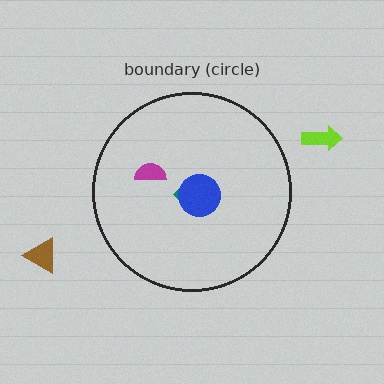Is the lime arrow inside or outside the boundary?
Outside.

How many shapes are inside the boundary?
3 inside, 2 outside.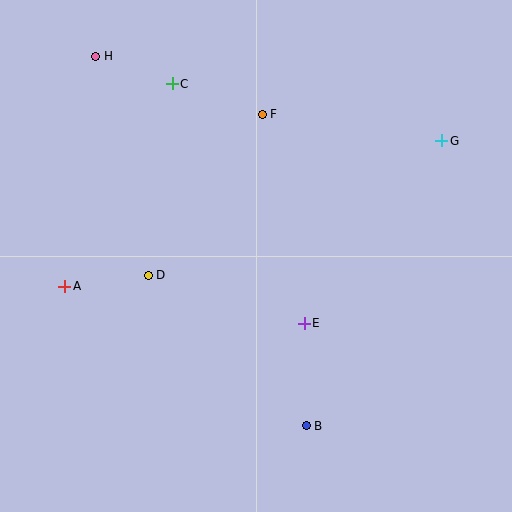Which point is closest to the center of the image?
Point E at (304, 323) is closest to the center.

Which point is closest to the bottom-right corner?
Point B is closest to the bottom-right corner.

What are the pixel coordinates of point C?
Point C is at (172, 84).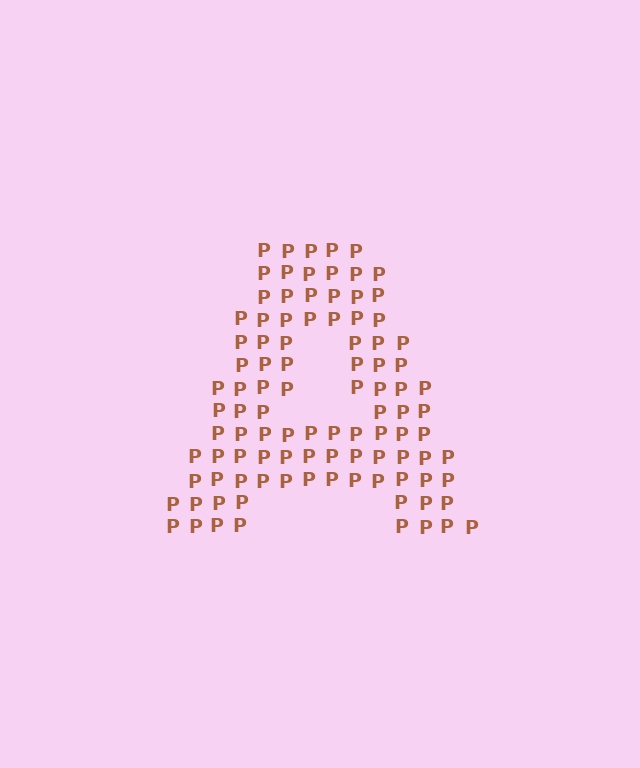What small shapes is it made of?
It is made of small letter P's.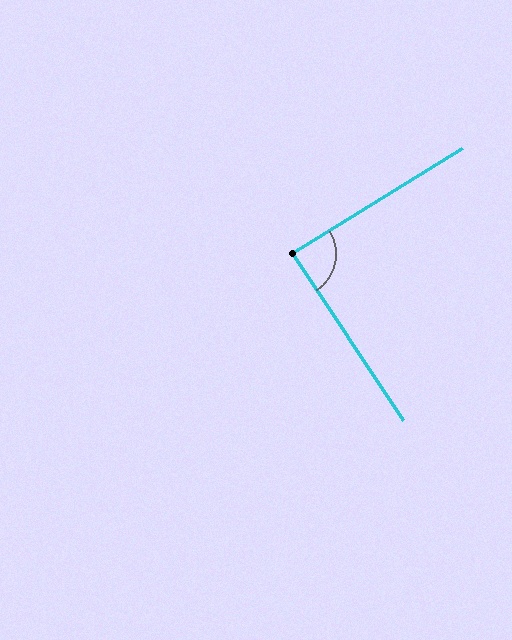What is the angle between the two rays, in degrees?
Approximately 88 degrees.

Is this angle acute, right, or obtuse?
It is approximately a right angle.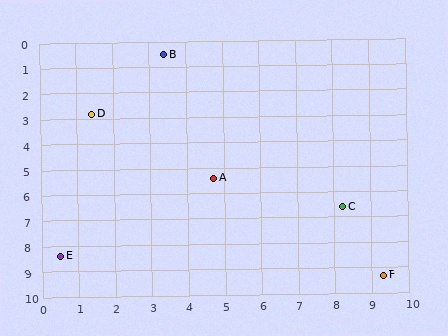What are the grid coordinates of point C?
Point C is at approximately (8.2, 6.6).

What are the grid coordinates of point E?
Point E is at approximately (0.5, 8.4).